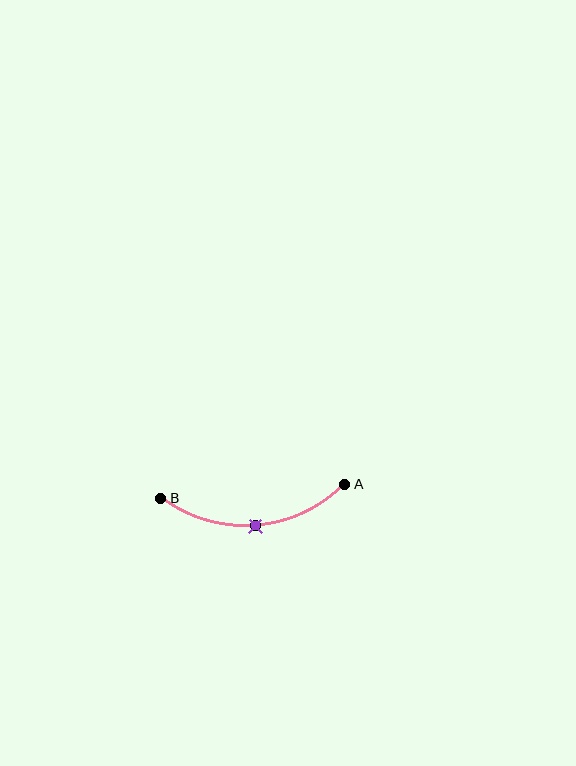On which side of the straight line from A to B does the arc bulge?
The arc bulges below the straight line connecting A and B.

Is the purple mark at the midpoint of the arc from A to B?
Yes. The purple mark lies on the arc at equal arc-length from both A and B — it is the arc midpoint.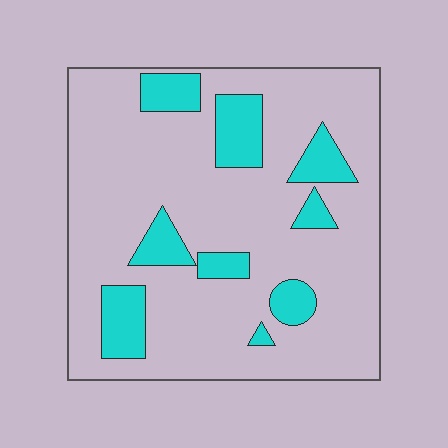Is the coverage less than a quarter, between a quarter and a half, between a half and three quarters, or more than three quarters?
Less than a quarter.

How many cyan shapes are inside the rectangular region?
9.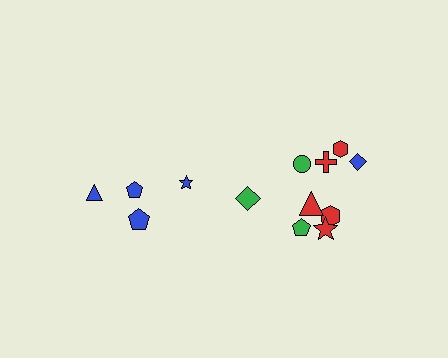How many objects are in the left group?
There are 5 objects.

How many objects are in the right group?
There are 8 objects.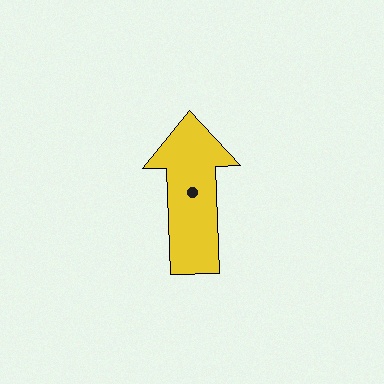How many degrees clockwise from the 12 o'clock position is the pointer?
Approximately 358 degrees.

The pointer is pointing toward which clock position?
Roughly 12 o'clock.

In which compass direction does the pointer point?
North.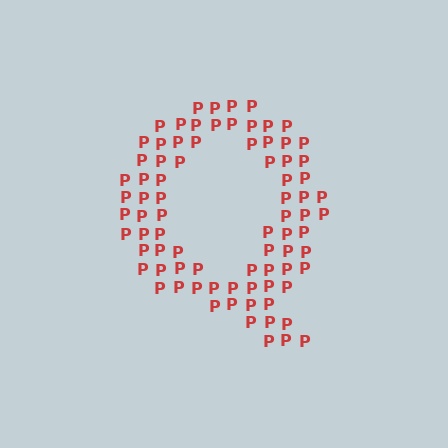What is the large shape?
The large shape is the letter Q.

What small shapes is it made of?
It is made of small letter P's.